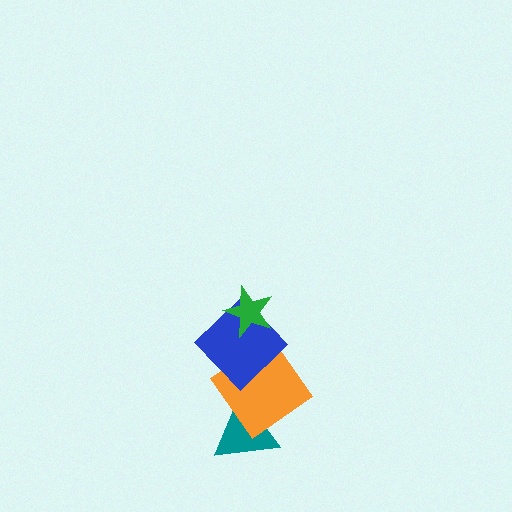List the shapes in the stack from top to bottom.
From top to bottom: the green star, the blue diamond, the orange diamond, the teal triangle.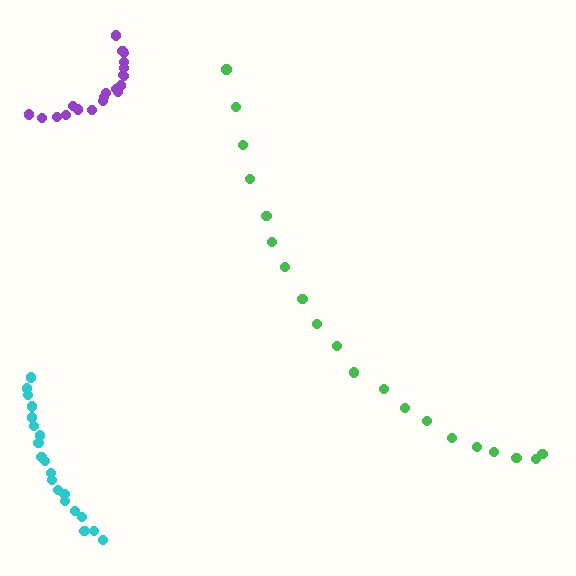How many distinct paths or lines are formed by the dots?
There are 3 distinct paths.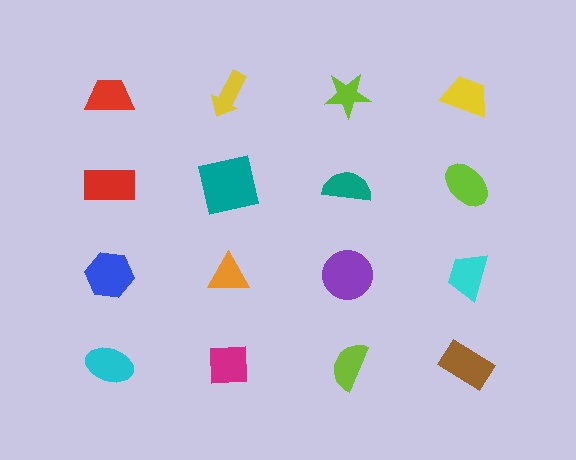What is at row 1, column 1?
A red trapezoid.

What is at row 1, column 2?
A yellow arrow.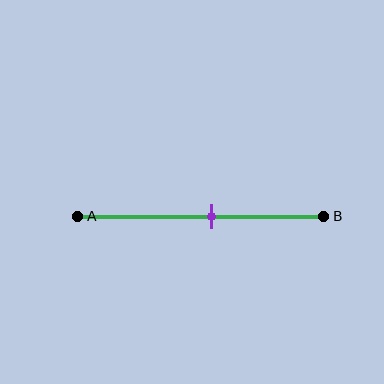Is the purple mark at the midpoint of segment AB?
No, the mark is at about 55% from A, not at the 50% midpoint.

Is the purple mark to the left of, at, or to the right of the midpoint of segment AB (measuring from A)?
The purple mark is to the right of the midpoint of segment AB.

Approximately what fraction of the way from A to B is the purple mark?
The purple mark is approximately 55% of the way from A to B.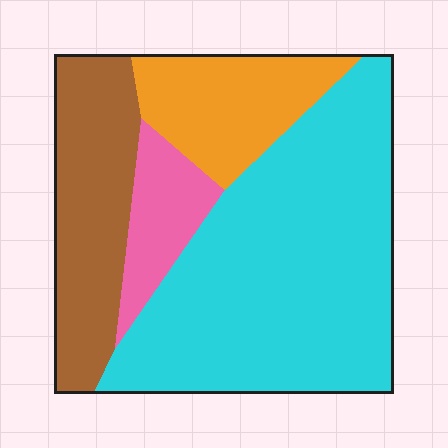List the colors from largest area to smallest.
From largest to smallest: cyan, brown, orange, pink.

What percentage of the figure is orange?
Orange takes up less than a quarter of the figure.